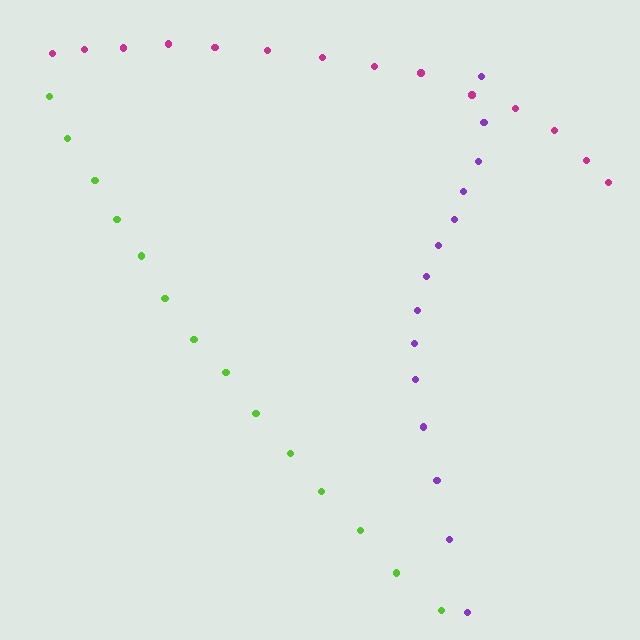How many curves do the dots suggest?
There are 3 distinct paths.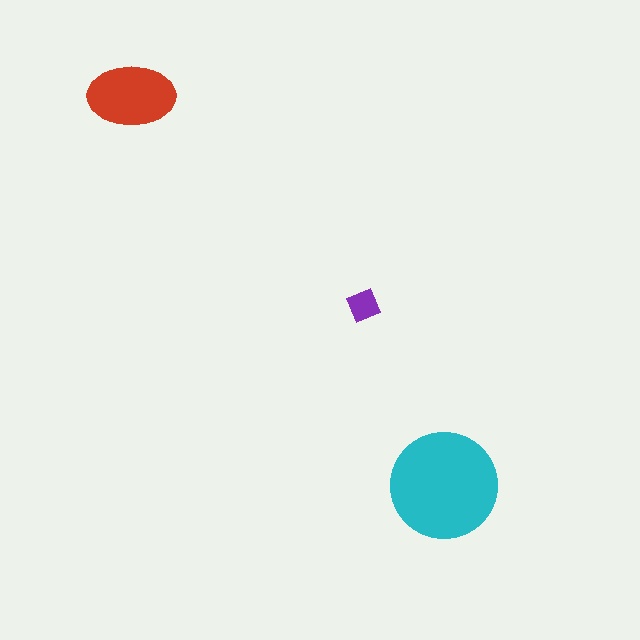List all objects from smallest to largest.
The purple diamond, the red ellipse, the cyan circle.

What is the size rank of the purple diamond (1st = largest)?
3rd.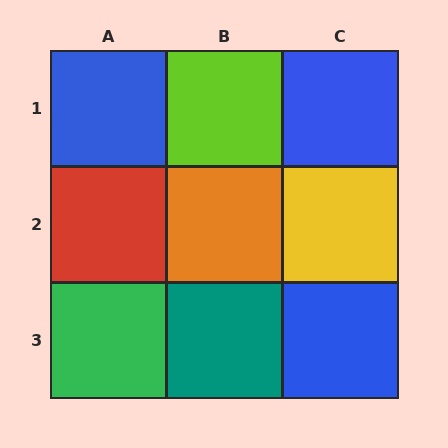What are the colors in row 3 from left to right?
Green, teal, blue.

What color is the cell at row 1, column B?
Lime.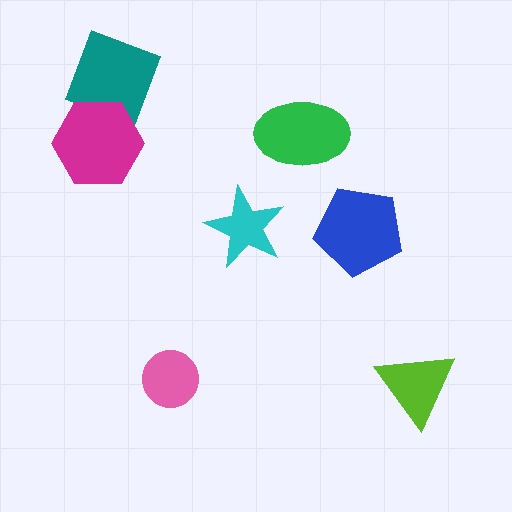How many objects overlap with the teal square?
1 object overlaps with the teal square.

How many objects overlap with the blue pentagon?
0 objects overlap with the blue pentagon.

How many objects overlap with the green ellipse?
0 objects overlap with the green ellipse.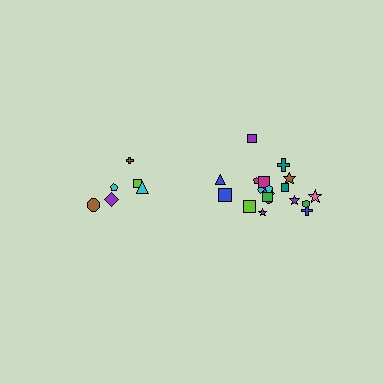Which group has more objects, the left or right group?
The right group.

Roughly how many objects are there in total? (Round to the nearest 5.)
Roughly 30 objects in total.